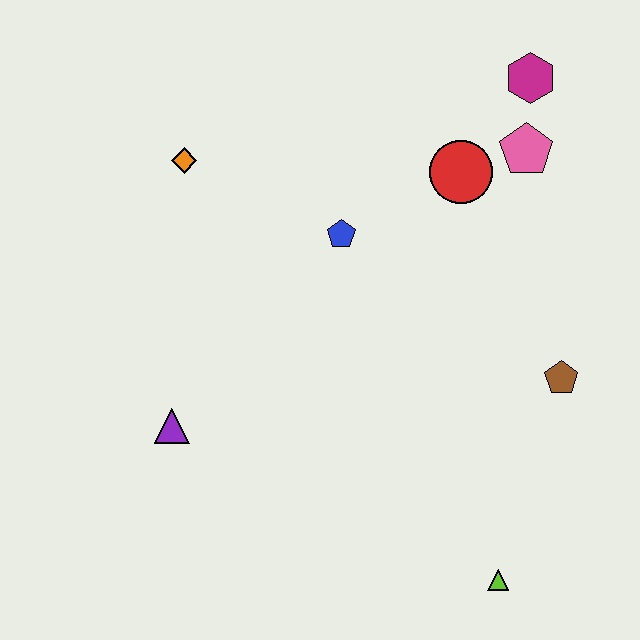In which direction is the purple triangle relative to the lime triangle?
The purple triangle is to the left of the lime triangle.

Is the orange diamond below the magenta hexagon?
Yes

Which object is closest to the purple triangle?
The blue pentagon is closest to the purple triangle.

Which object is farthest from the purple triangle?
The magenta hexagon is farthest from the purple triangle.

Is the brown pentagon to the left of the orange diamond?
No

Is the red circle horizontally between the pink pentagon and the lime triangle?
No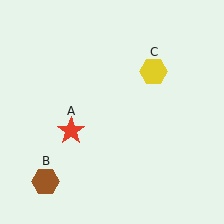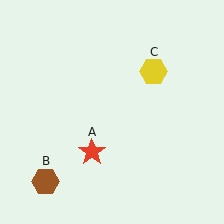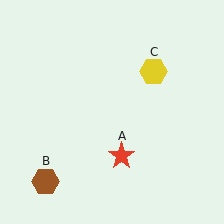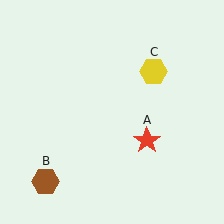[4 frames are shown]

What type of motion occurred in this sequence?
The red star (object A) rotated counterclockwise around the center of the scene.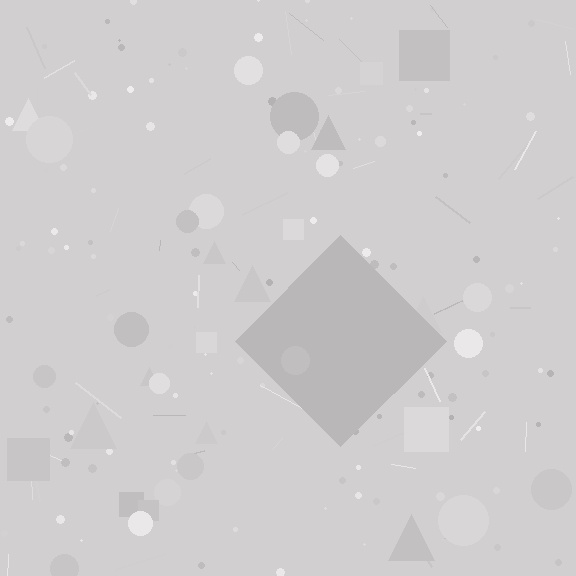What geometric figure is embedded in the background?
A diamond is embedded in the background.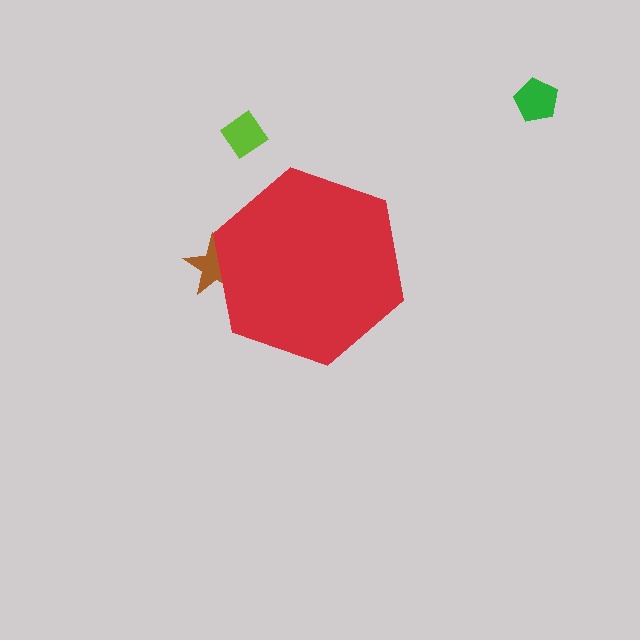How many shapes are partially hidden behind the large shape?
1 shape is partially hidden.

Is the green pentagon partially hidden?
No, the green pentagon is fully visible.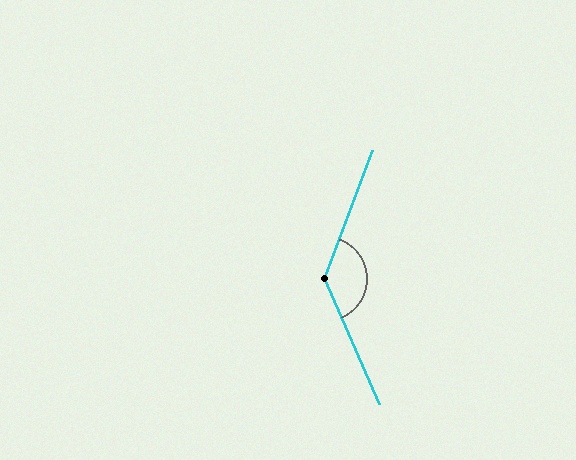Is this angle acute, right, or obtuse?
It is obtuse.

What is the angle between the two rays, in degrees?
Approximately 136 degrees.